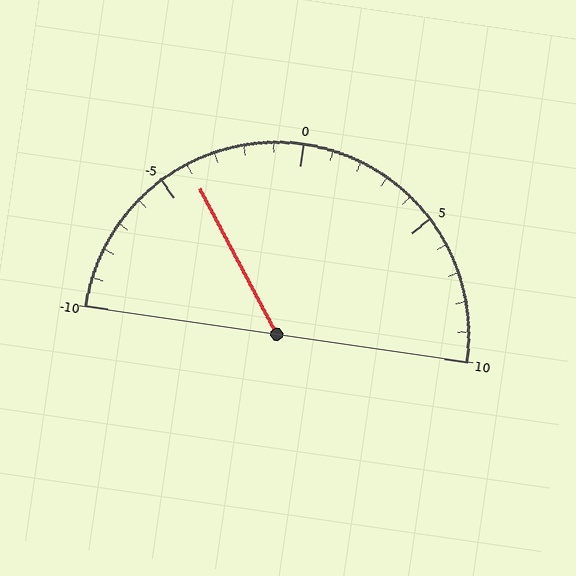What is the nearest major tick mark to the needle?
The nearest major tick mark is -5.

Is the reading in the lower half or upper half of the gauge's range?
The reading is in the lower half of the range (-10 to 10).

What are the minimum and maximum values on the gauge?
The gauge ranges from -10 to 10.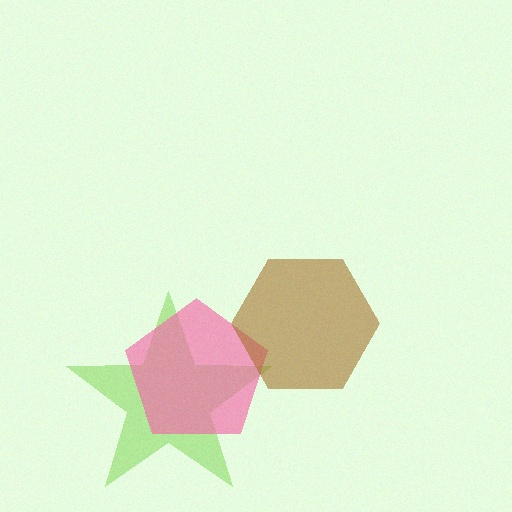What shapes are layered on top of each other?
The layered shapes are: a lime star, a pink pentagon, a brown hexagon.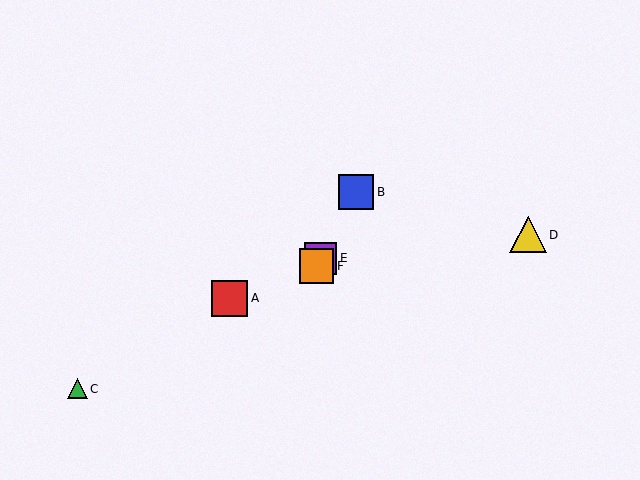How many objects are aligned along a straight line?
3 objects (B, E, F) are aligned along a straight line.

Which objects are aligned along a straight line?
Objects B, E, F are aligned along a straight line.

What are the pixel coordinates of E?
Object E is at (321, 258).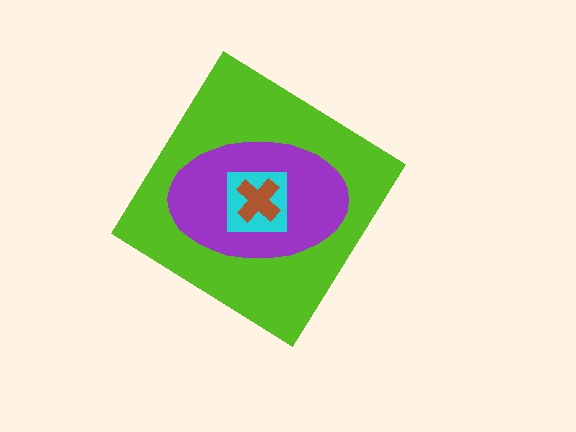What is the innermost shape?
The brown cross.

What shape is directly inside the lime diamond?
The purple ellipse.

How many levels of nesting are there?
4.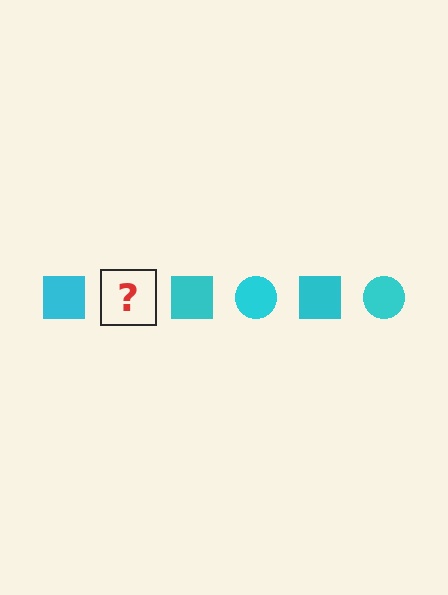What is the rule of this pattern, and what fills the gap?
The rule is that the pattern cycles through square, circle shapes in cyan. The gap should be filled with a cyan circle.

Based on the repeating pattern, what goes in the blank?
The blank should be a cyan circle.